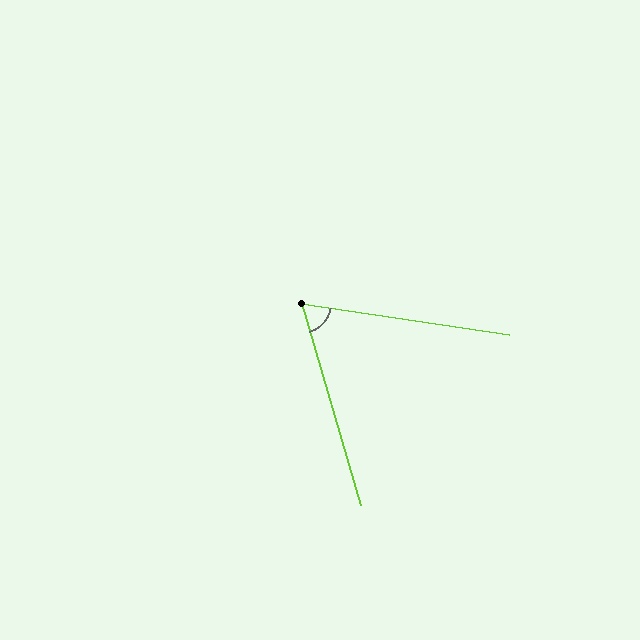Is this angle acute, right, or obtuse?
It is acute.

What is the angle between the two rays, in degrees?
Approximately 65 degrees.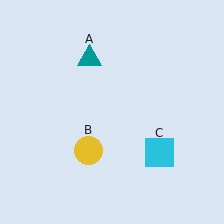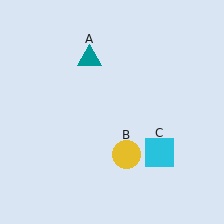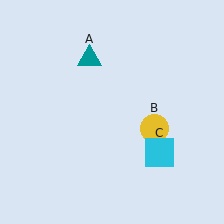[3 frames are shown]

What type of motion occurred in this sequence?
The yellow circle (object B) rotated counterclockwise around the center of the scene.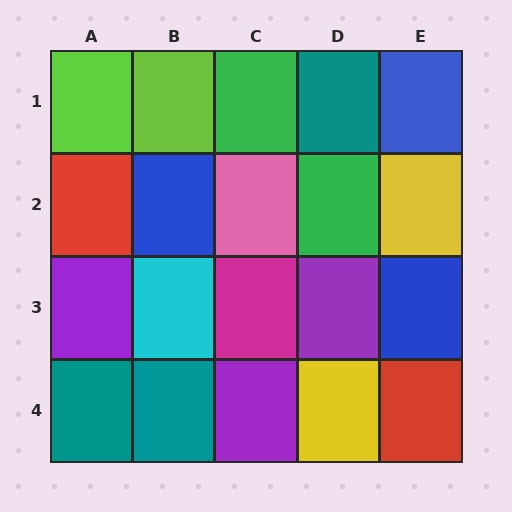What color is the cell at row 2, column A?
Red.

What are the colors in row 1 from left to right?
Lime, lime, green, teal, blue.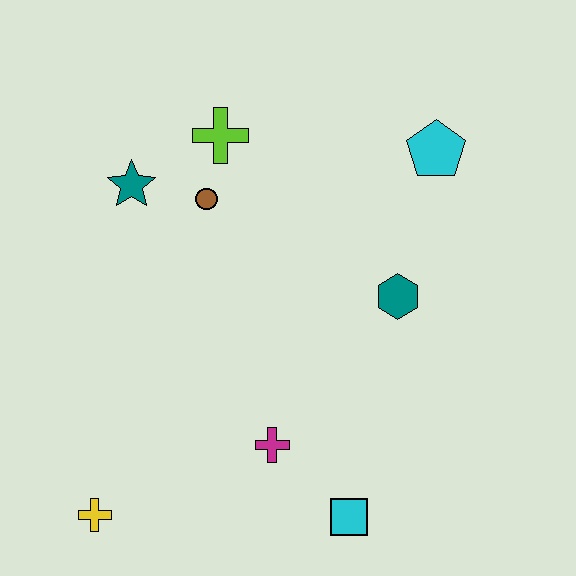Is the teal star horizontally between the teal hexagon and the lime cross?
No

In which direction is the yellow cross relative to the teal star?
The yellow cross is below the teal star.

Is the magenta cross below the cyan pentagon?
Yes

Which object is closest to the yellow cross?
The magenta cross is closest to the yellow cross.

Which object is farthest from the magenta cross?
The cyan pentagon is farthest from the magenta cross.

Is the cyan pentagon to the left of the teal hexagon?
No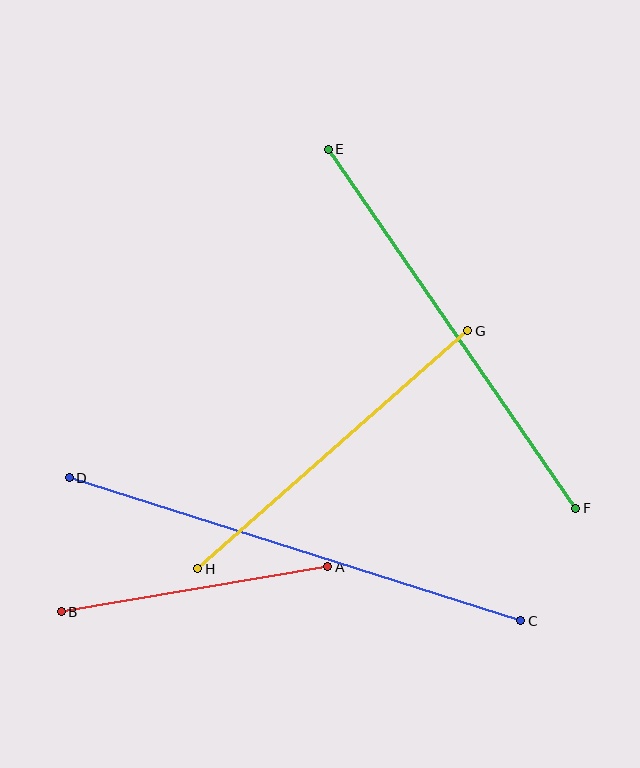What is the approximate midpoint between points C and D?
The midpoint is at approximately (295, 549) pixels.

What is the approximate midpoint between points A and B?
The midpoint is at approximately (195, 589) pixels.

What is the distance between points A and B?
The distance is approximately 270 pixels.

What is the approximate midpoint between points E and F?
The midpoint is at approximately (452, 329) pixels.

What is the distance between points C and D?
The distance is approximately 474 pixels.